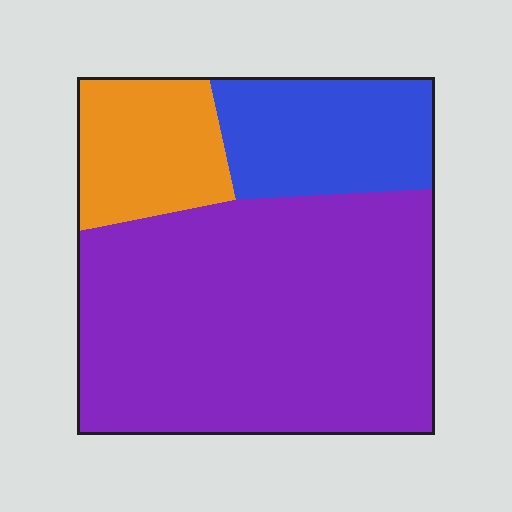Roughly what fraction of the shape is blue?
Blue covers 20% of the shape.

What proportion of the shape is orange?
Orange takes up less than a quarter of the shape.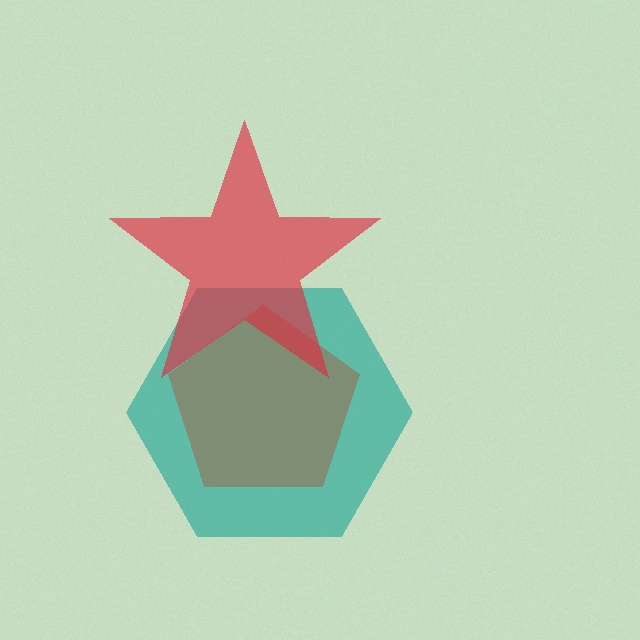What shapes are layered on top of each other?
The layered shapes are: a teal hexagon, a brown pentagon, a red star.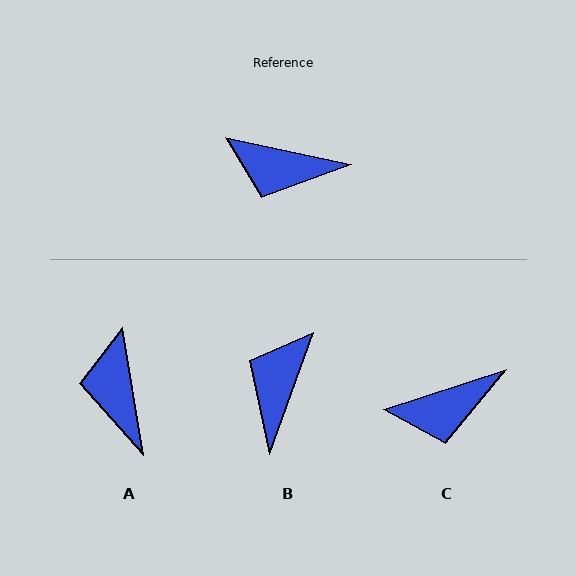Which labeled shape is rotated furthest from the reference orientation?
B, about 98 degrees away.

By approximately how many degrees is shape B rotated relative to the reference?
Approximately 98 degrees clockwise.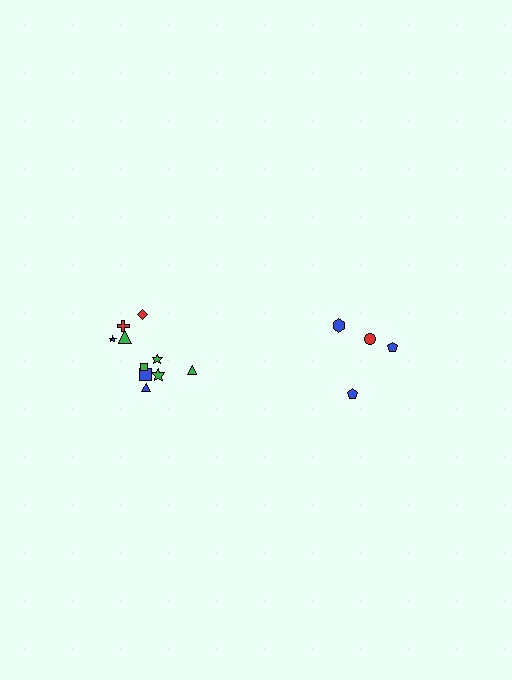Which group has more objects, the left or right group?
The left group.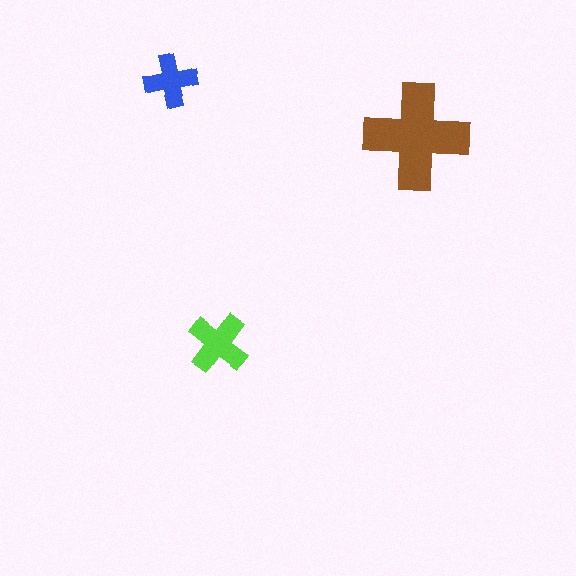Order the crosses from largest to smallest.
the brown one, the lime one, the blue one.